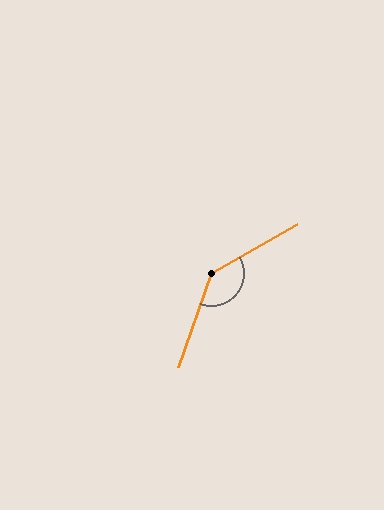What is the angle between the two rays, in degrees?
Approximately 139 degrees.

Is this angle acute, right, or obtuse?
It is obtuse.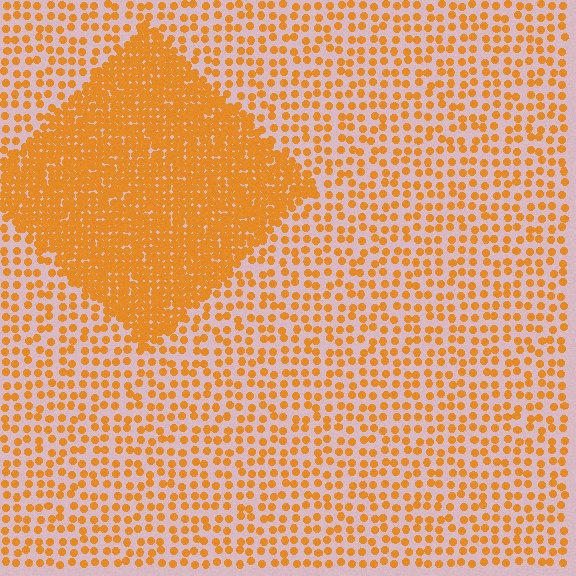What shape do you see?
I see a diamond.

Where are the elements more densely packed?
The elements are more densely packed inside the diamond boundary.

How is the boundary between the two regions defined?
The boundary is defined by a change in element density (approximately 2.6x ratio). All elements are the same color, size, and shape.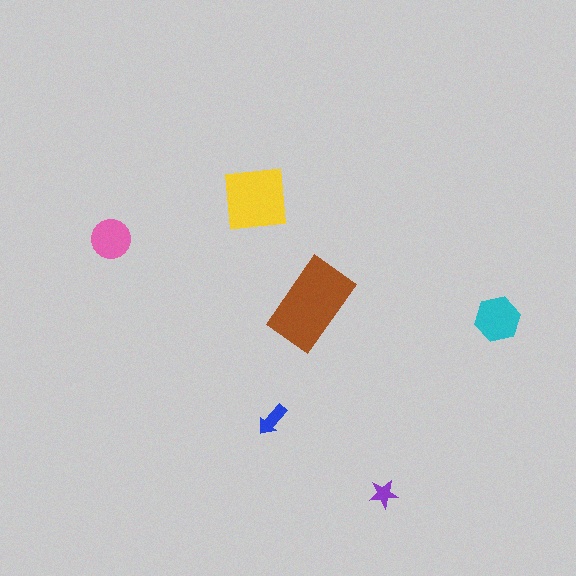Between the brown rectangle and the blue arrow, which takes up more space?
The brown rectangle.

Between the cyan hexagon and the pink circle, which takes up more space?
The cyan hexagon.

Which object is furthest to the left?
The pink circle is leftmost.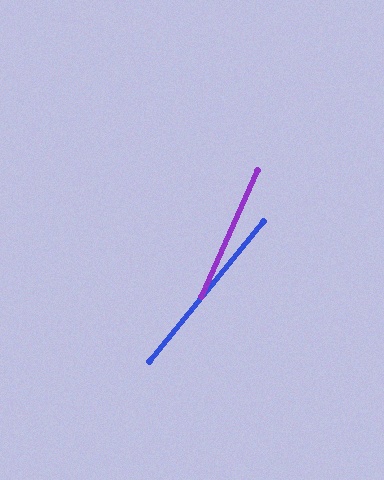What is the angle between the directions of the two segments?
Approximately 15 degrees.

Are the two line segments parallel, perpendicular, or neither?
Neither parallel nor perpendicular — they differ by about 15°.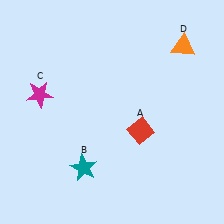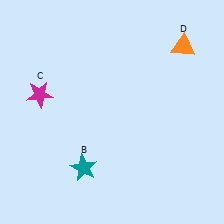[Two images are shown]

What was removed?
The red diamond (A) was removed in Image 2.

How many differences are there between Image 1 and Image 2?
There is 1 difference between the two images.